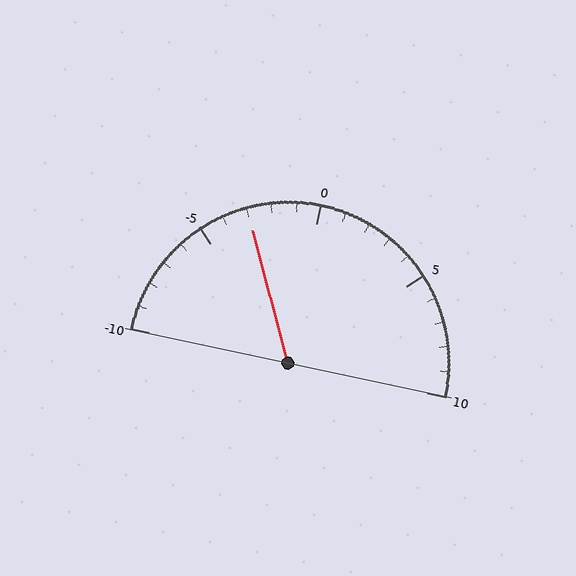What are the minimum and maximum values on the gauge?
The gauge ranges from -10 to 10.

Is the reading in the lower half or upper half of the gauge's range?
The reading is in the lower half of the range (-10 to 10).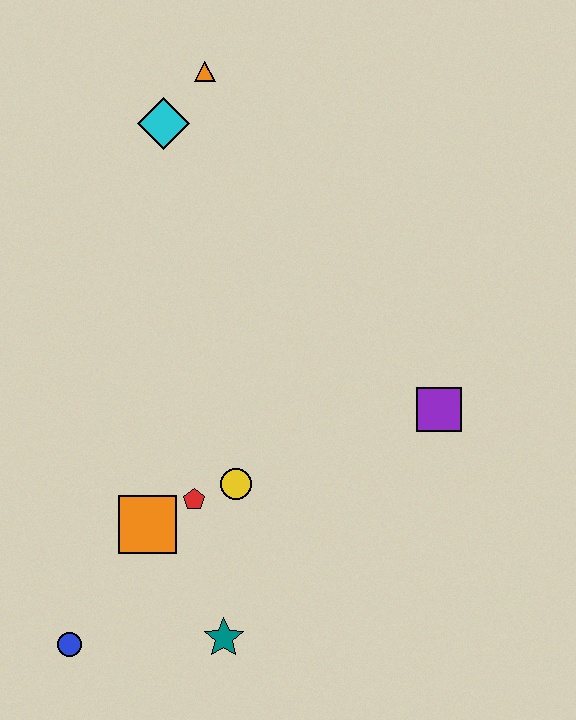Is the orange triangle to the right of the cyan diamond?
Yes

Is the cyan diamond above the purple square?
Yes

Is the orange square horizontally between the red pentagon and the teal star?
No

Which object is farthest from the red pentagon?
The orange triangle is farthest from the red pentagon.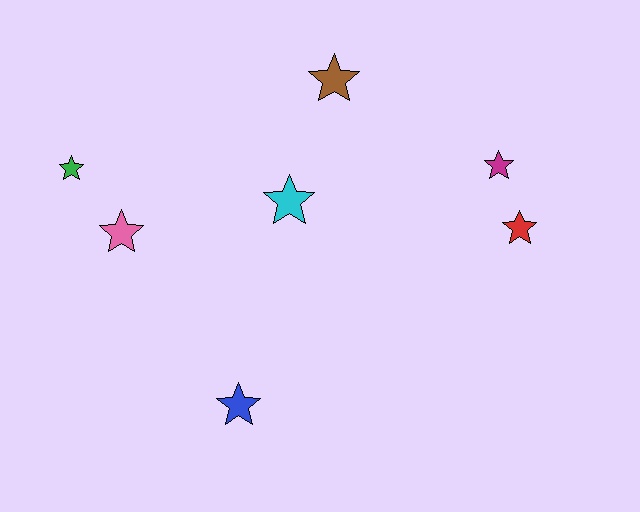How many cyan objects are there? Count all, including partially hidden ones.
There is 1 cyan object.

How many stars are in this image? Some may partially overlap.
There are 7 stars.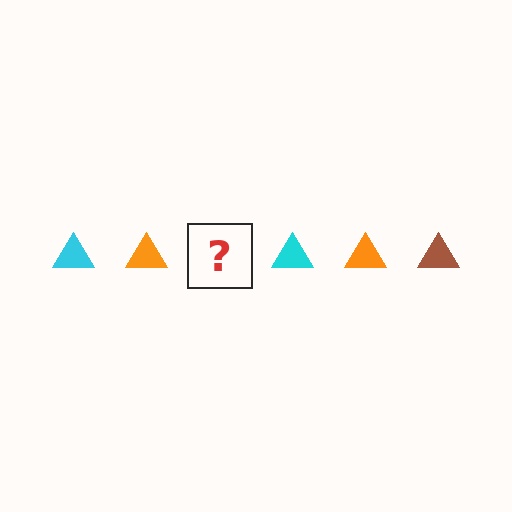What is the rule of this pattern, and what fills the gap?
The rule is that the pattern cycles through cyan, orange, brown triangles. The gap should be filled with a brown triangle.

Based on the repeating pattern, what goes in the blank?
The blank should be a brown triangle.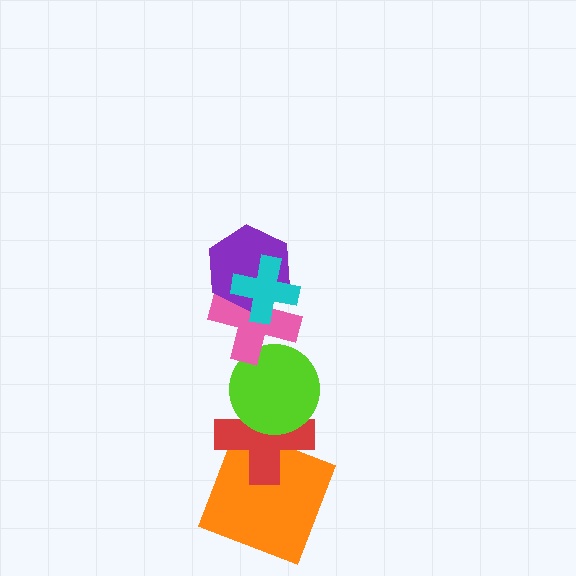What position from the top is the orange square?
The orange square is 6th from the top.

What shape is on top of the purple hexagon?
The cyan cross is on top of the purple hexagon.